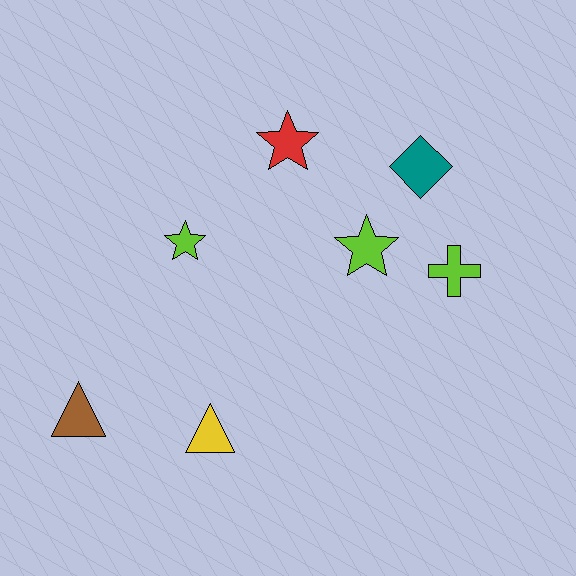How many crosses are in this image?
There is 1 cross.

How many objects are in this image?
There are 7 objects.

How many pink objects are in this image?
There are no pink objects.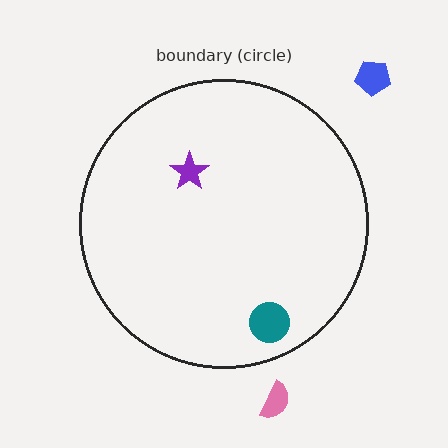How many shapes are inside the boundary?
2 inside, 2 outside.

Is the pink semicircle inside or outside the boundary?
Outside.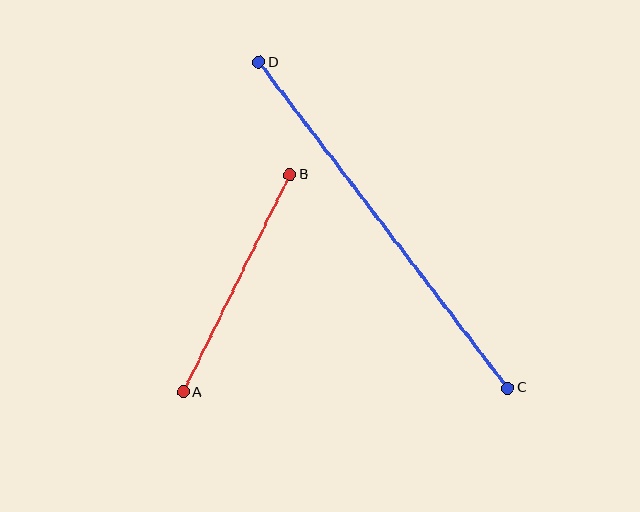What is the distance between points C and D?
The distance is approximately 410 pixels.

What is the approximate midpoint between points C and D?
The midpoint is at approximately (383, 225) pixels.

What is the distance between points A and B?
The distance is approximately 243 pixels.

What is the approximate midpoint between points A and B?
The midpoint is at approximately (237, 283) pixels.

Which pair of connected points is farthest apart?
Points C and D are farthest apart.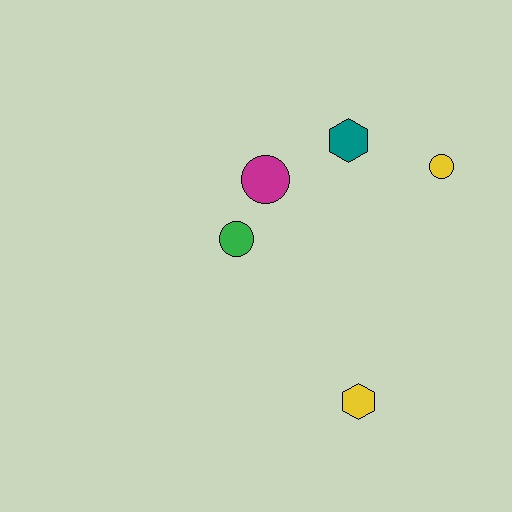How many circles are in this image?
There are 3 circles.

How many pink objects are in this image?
There are no pink objects.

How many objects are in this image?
There are 5 objects.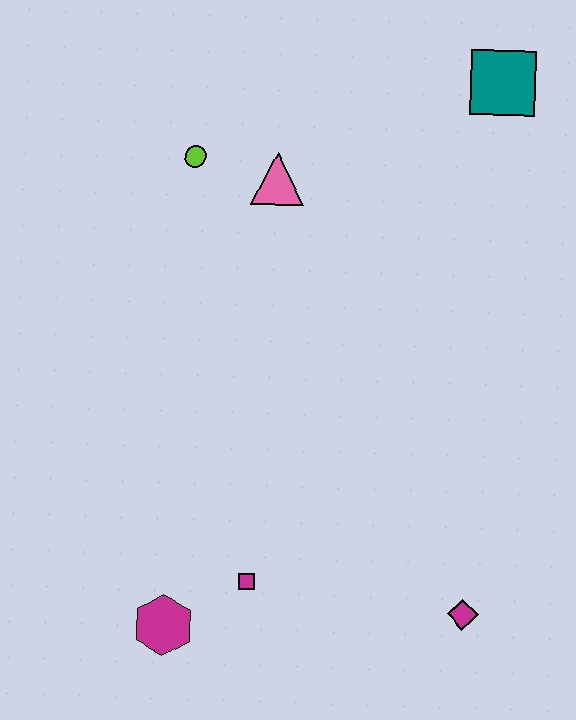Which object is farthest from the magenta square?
The teal square is farthest from the magenta square.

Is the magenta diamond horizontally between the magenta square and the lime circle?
No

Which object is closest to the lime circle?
The pink triangle is closest to the lime circle.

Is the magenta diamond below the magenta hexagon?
No